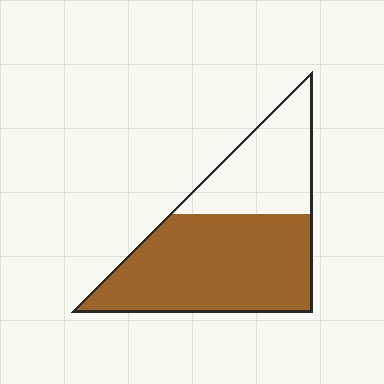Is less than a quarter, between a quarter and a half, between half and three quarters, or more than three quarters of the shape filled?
Between half and three quarters.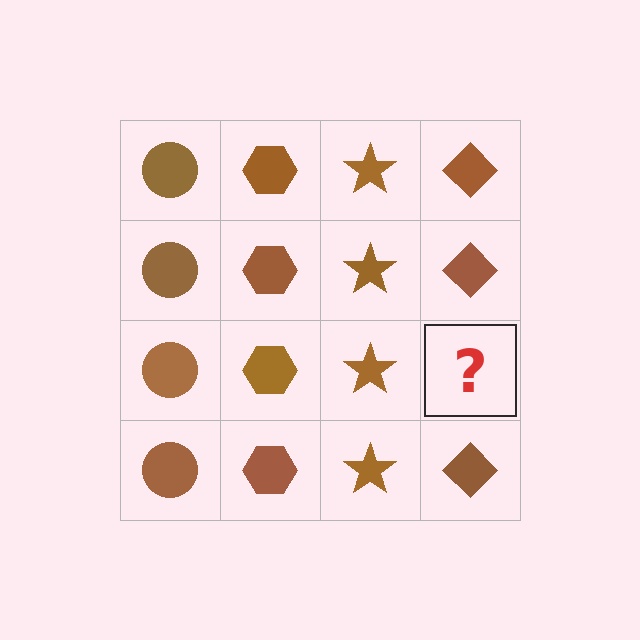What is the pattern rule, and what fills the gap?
The rule is that each column has a consistent shape. The gap should be filled with a brown diamond.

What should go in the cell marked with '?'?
The missing cell should contain a brown diamond.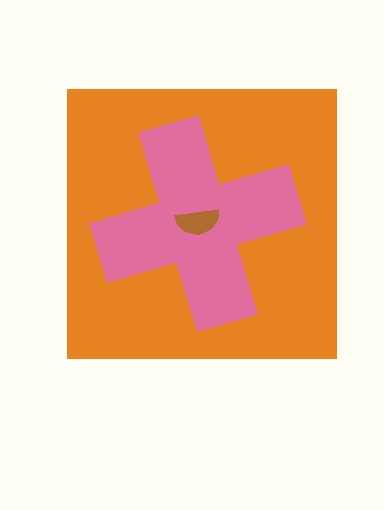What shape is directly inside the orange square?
The pink cross.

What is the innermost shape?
The brown semicircle.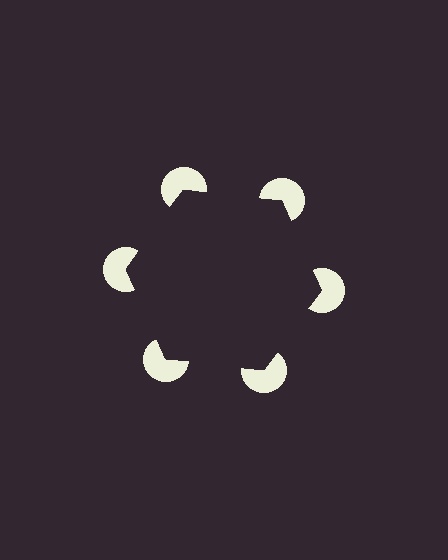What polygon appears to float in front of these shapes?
An illusory hexagon — its edges are inferred from the aligned wedge cuts in the pac-man discs, not physically drawn.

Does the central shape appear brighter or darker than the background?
It typically appears slightly darker than the background, even though no actual brightness change is drawn.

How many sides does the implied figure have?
6 sides.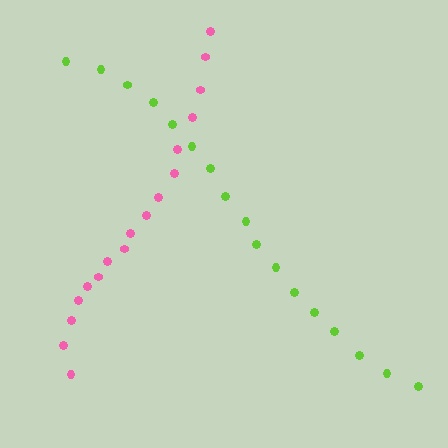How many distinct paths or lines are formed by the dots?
There are 2 distinct paths.